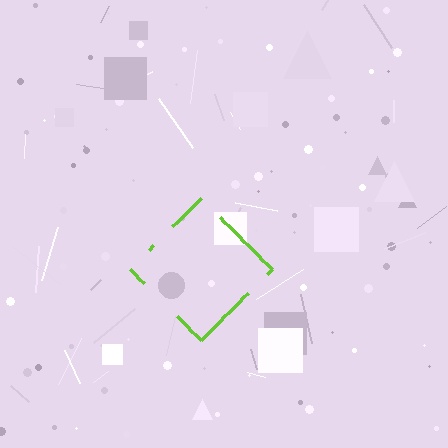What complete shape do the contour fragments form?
The contour fragments form a diamond.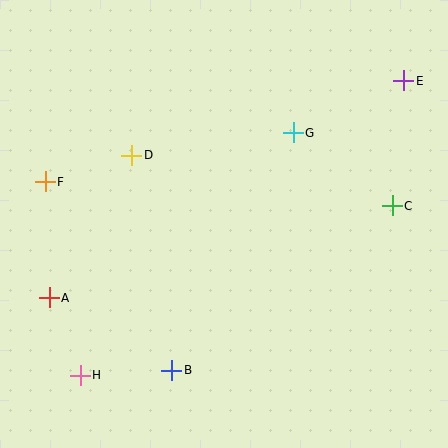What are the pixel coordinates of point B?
Point B is at (172, 370).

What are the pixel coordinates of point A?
Point A is at (49, 298).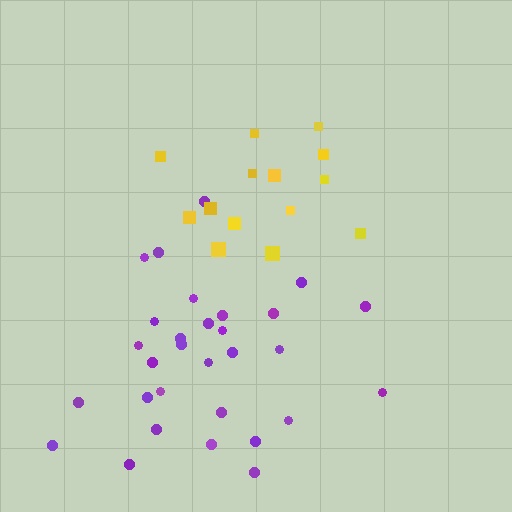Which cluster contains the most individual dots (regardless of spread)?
Purple (30).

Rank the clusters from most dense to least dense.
purple, yellow.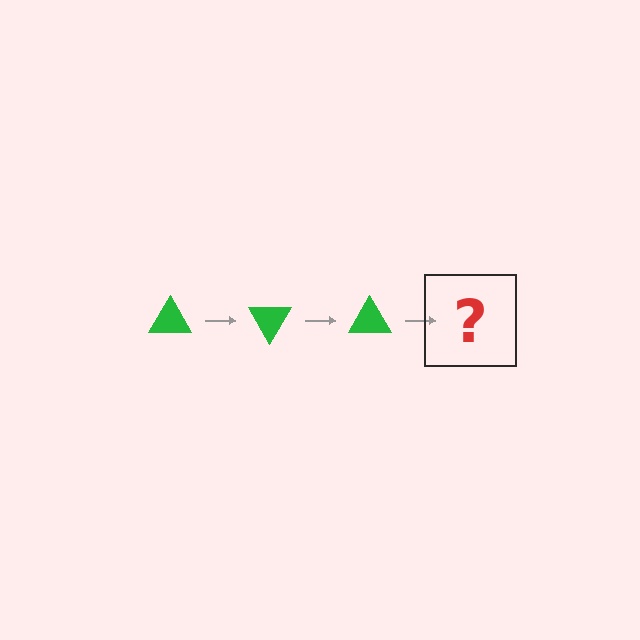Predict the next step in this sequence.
The next step is a green triangle rotated 180 degrees.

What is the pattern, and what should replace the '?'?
The pattern is that the triangle rotates 60 degrees each step. The '?' should be a green triangle rotated 180 degrees.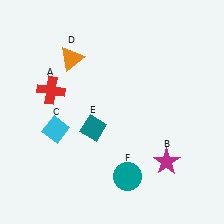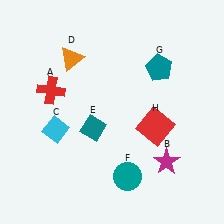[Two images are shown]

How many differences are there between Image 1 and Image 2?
There are 2 differences between the two images.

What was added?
A teal pentagon (G), a red square (H) were added in Image 2.